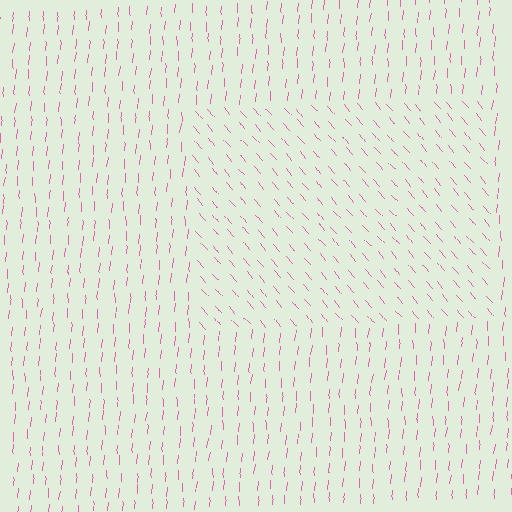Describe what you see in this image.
The image is filled with small pink line segments. A rectangle region in the image has lines oriented differently from the surrounding lines, creating a visible texture boundary.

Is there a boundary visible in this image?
Yes, there is a texture boundary formed by a change in line orientation.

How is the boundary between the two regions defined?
The boundary is defined purely by a change in line orientation (approximately 45 degrees difference). All lines are the same color and thickness.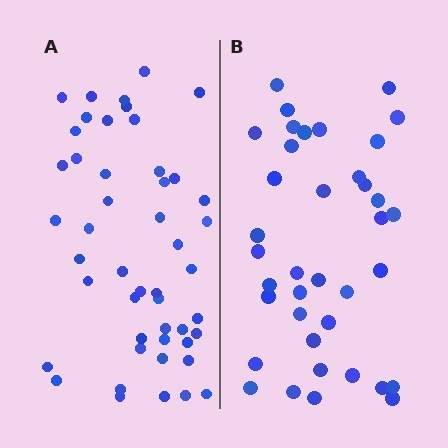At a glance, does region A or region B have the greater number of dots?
Region A (the left region) has more dots.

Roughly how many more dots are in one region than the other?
Region A has roughly 10 or so more dots than region B.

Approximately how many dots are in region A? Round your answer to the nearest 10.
About 50 dots. (The exact count is 48, which rounds to 50.)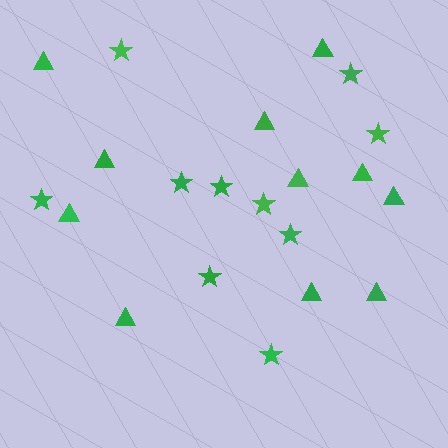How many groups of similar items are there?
There are 2 groups: one group of triangles (11) and one group of stars (10).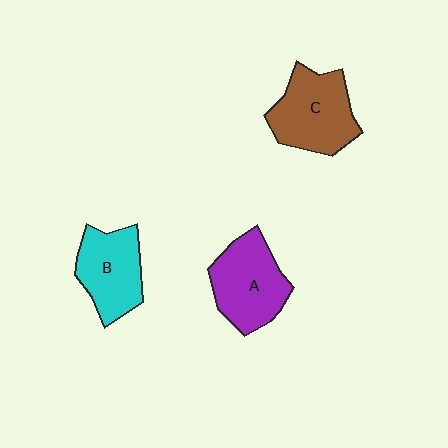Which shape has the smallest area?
Shape B (cyan).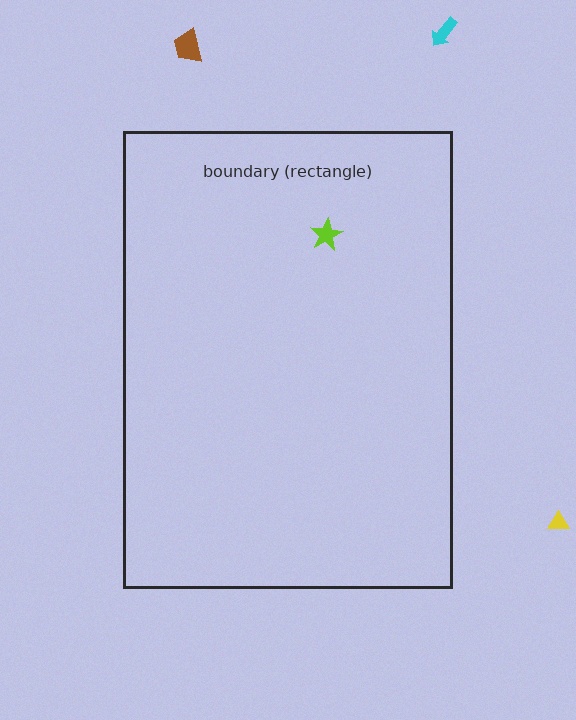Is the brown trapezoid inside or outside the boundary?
Outside.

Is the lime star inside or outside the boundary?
Inside.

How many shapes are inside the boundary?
1 inside, 3 outside.